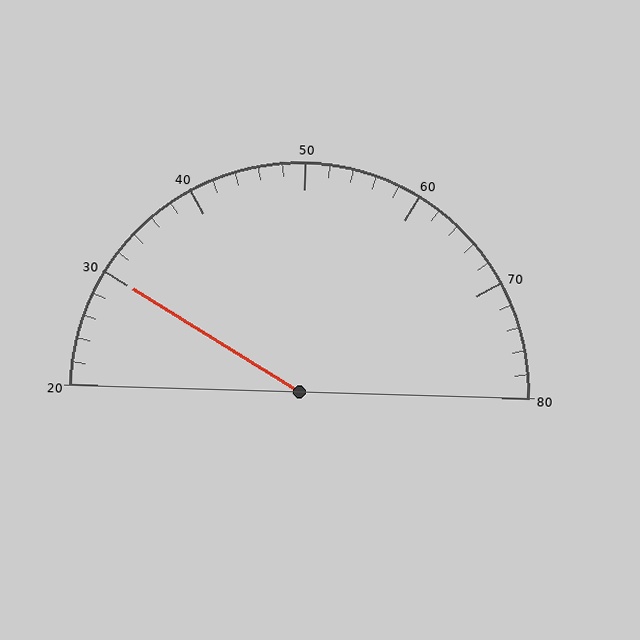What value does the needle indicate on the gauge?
The needle indicates approximately 30.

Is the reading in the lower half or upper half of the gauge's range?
The reading is in the lower half of the range (20 to 80).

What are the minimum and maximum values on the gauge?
The gauge ranges from 20 to 80.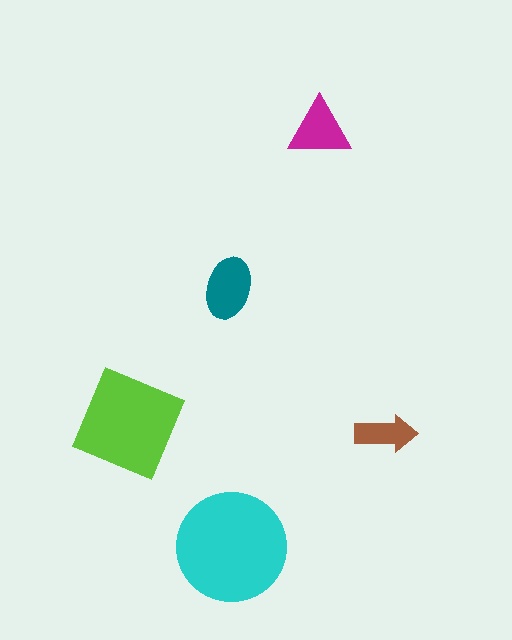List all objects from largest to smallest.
The cyan circle, the lime diamond, the teal ellipse, the magenta triangle, the brown arrow.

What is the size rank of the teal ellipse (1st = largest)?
3rd.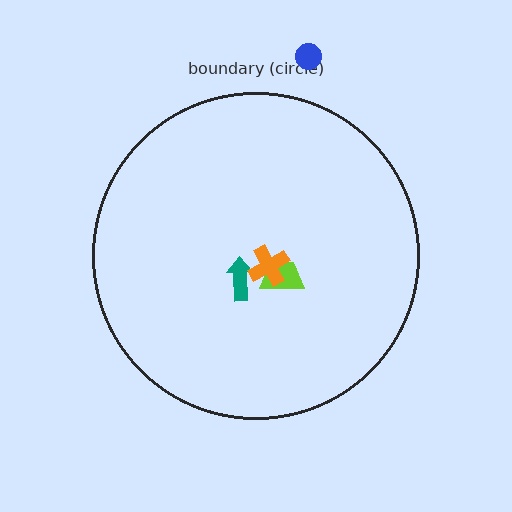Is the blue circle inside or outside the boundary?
Outside.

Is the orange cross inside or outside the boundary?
Inside.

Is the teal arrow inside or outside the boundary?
Inside.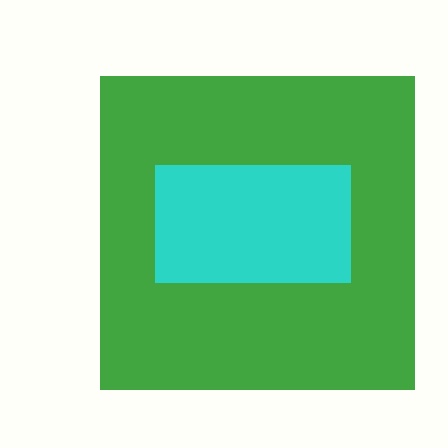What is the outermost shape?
The green square.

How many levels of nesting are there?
2.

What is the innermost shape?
The cyan rectangle.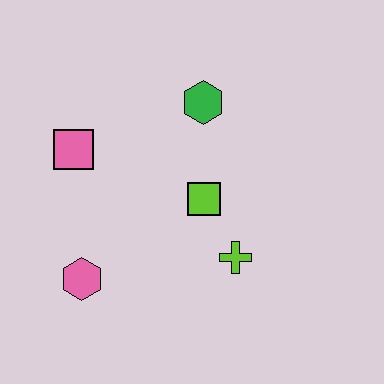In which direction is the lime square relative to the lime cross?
The lime square is above the lime cross.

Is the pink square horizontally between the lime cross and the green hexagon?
No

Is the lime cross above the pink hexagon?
Yes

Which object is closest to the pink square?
The pink hexagon is closest to the pink square.